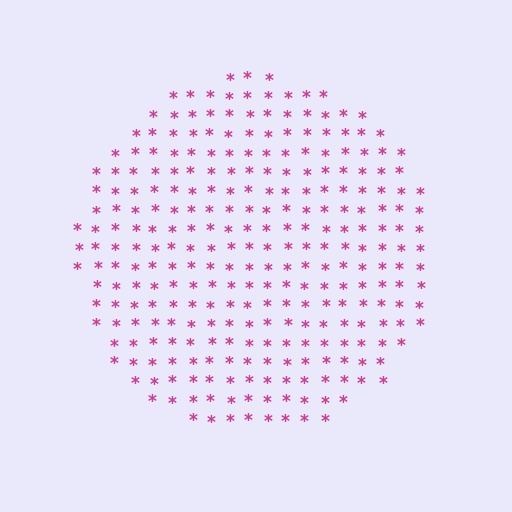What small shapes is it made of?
It is made of small asterisks.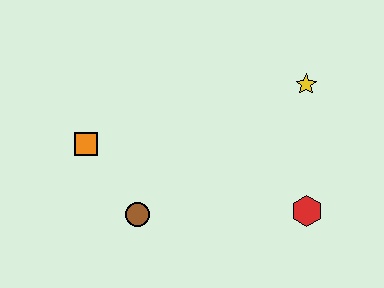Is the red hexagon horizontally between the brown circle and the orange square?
No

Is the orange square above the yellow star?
No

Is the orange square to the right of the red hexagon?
No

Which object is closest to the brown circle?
The orange square is closest to the brown circle.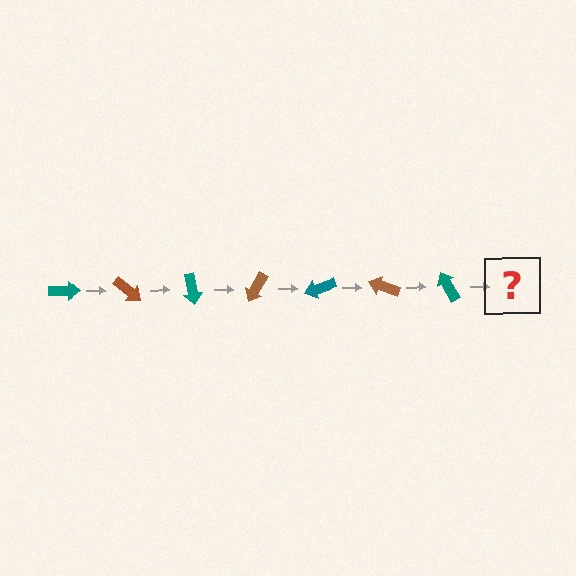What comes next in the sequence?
The next element should be a brown arrow, rotated 280 degrees from the start.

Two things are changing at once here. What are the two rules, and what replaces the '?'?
The two rules are that it rotates 40 degrees each step and the color cycles through teal and brown. The '?' should be a brown arrow, rotated 280 degrees from the start.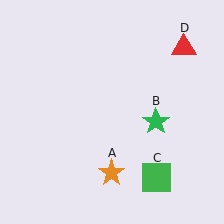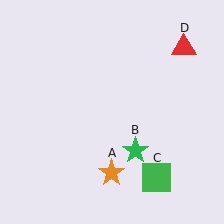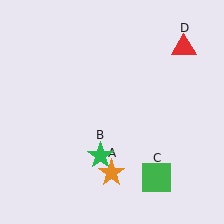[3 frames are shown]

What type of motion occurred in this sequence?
The green star (object B) rotated clockwise around the center of the scene.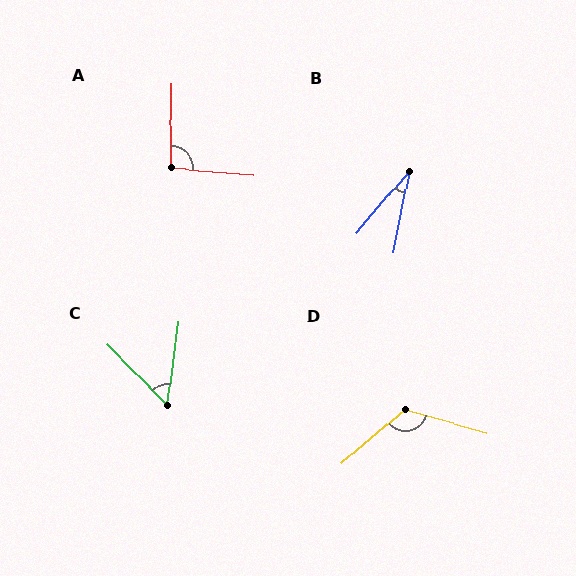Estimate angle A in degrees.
Approximately 95 degrees.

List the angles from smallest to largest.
B (29°), C (53°), A (95°), D (124°).